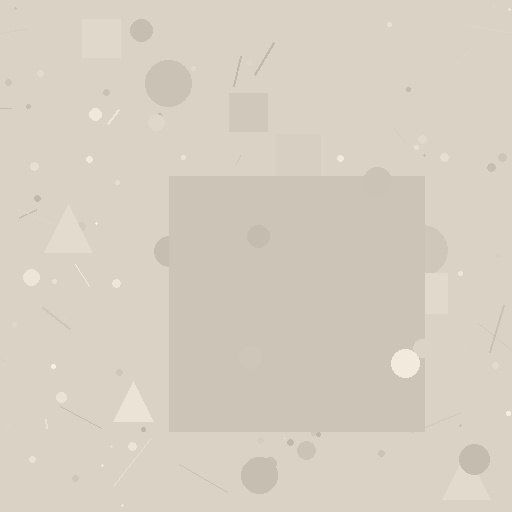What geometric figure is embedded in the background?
A square is embedded in the background.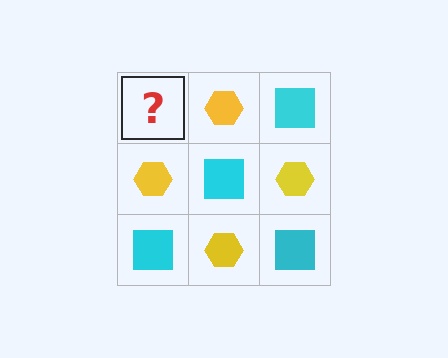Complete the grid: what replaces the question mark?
The question mark should be replaced with a cyan square.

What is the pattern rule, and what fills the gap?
The rule is that it alternates cyan square and yellow hexagon in a checkerboard pattern. The gap should be filled with a cyan square.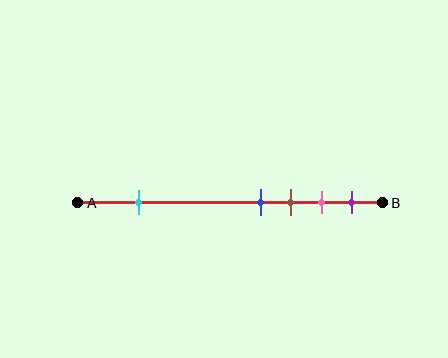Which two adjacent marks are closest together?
The blue and brown marks are the closest adjacent pair.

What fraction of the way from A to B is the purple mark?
The purple mark is approximately 90% (0.9) of the way from A to B.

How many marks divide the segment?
There are 5 marks dividing the segment.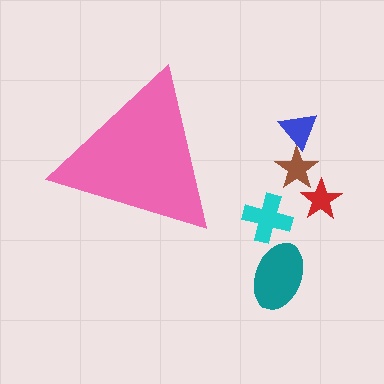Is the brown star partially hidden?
No, the brown star is fully visible.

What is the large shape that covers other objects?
A pink triangle.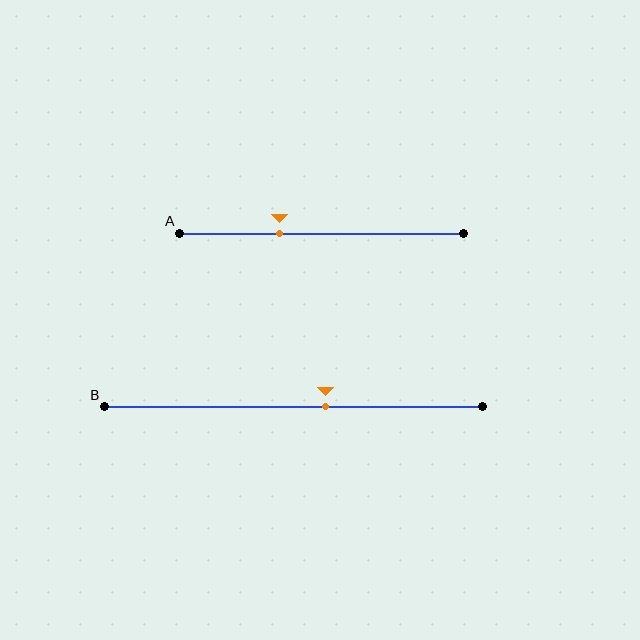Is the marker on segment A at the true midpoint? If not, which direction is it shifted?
No, the marker on segment A is shifted to the left by about 15% of the segment length.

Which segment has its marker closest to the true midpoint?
Segment B has its marker closest to the true midpoint.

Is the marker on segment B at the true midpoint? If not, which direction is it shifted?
No, the marker on segment B is shifted to the right by about 8% of the segment length.